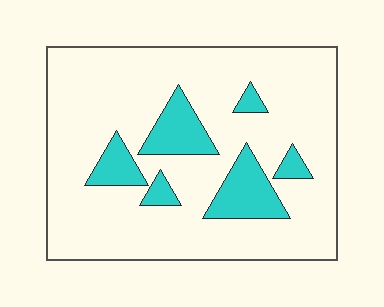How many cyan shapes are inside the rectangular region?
6.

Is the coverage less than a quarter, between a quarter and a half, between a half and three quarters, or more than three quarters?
Less than a quarter.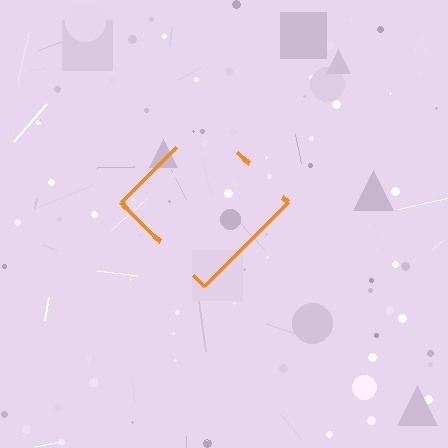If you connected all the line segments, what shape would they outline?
They would outline a diamond.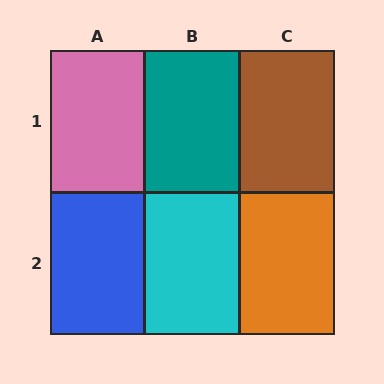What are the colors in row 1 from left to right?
Pink, teal, brown.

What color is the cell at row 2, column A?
Blue.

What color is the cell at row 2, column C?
Orange.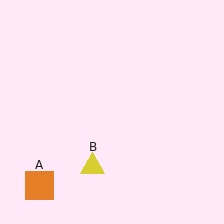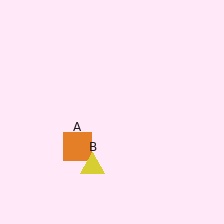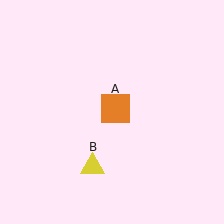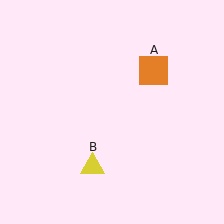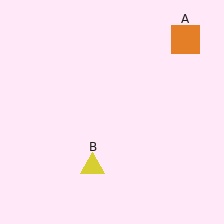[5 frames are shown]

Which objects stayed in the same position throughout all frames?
Yellow triangle (object B) remained stationary.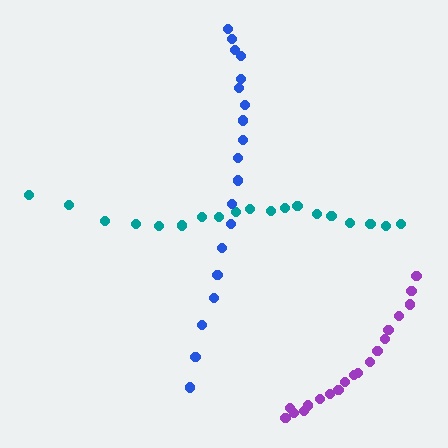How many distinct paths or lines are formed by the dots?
There are 3 distinct paths.